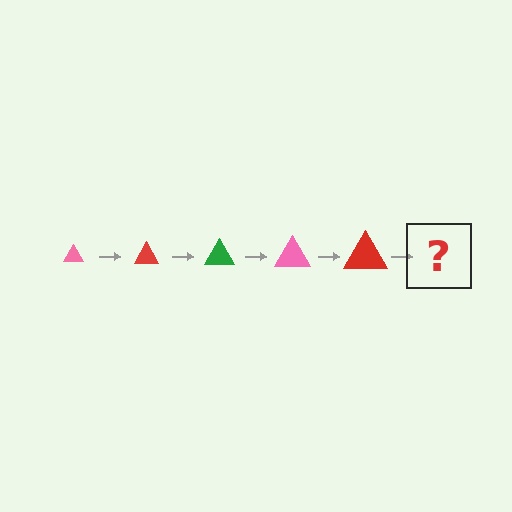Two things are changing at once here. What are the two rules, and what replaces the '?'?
The two rules are that the triangle grows larger each step and the color cycles through pink, red, and green. The '?' should be a green triangle, larger than the previous one.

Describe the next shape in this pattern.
It should be a green triangle, larger than the previous one.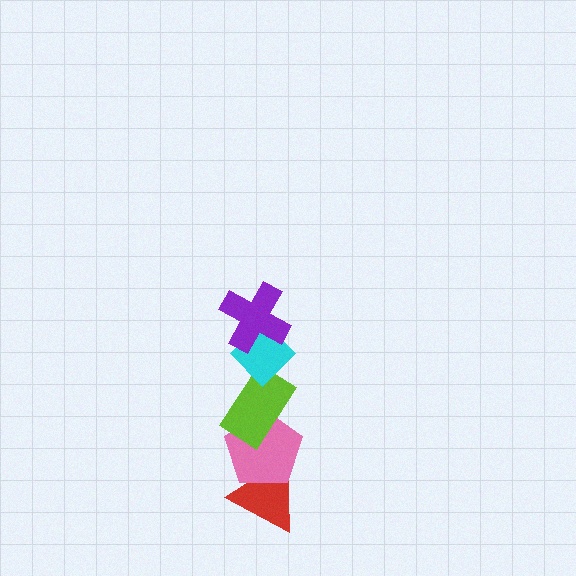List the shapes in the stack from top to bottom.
From top to bottom: the purple cross, the cyan diamond, the lime rectangle, the pink pentagon, the red triangle.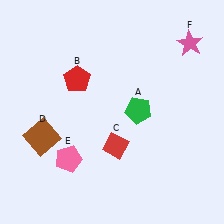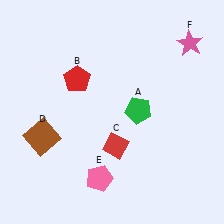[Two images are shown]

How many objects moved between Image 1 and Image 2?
1 object moved between the two images.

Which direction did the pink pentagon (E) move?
The pink pentagon (E) moved right.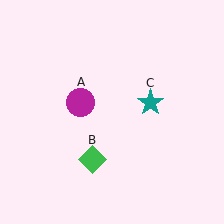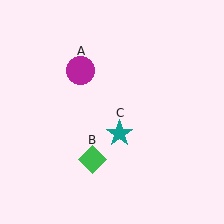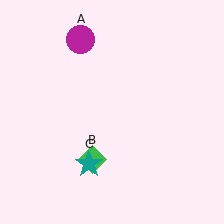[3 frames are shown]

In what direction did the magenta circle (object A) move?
The magenta circle (object A) moved up.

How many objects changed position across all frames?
2 objects changed position: magenta circle (object A), teal star (object C).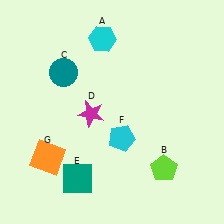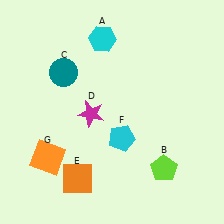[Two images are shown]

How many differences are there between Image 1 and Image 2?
There is 1 difference between the two images.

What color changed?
The square (E) changed from teal in Image 1 to orange in Image 2.